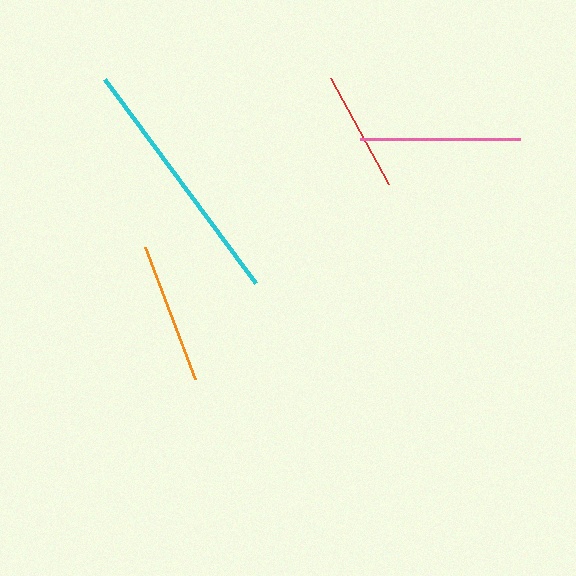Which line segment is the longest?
The cyan line is the longest at approximately 254 pixels.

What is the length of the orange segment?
The orange segment is approximately 141 pixels long.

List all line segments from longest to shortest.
From longest to shortest: cyan, pink, orange, red.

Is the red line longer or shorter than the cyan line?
The cyan line is longer than the red line.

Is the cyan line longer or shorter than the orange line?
The cyan line is longer than the orange line.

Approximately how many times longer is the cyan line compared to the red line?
The cyan line is approximately 2.1 times the length of the red line.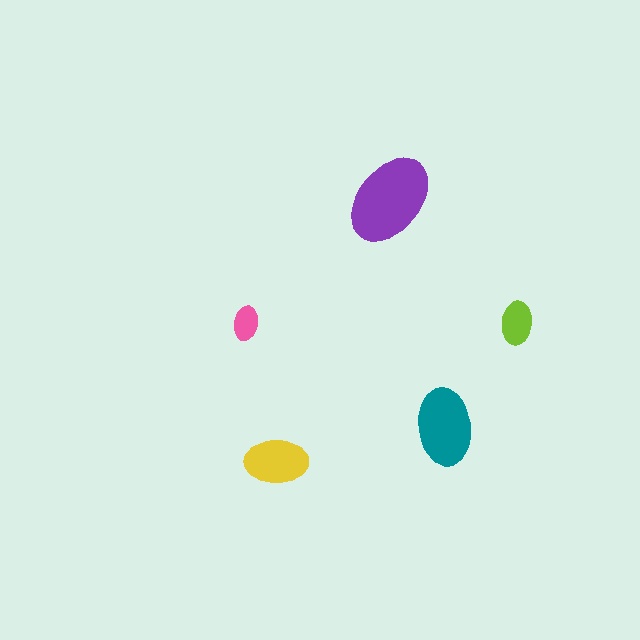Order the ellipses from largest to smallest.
the purple one, the teal one, the yellow one, the lime one, the pink one.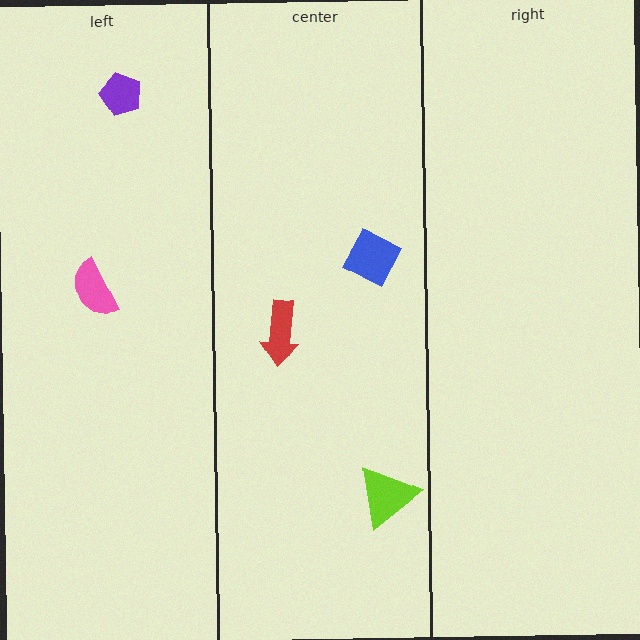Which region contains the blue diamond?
The center region.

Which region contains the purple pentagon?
The left region.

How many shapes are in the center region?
3.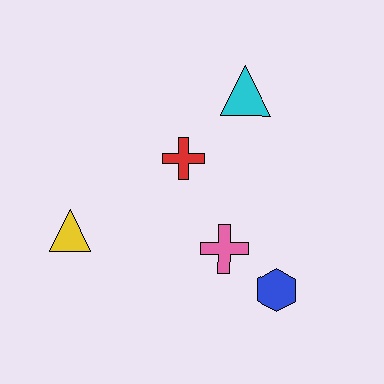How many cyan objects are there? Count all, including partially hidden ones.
There is 1 cyan object.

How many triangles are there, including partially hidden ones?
There are 2 triangles.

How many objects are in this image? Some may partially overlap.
There are 5 objects.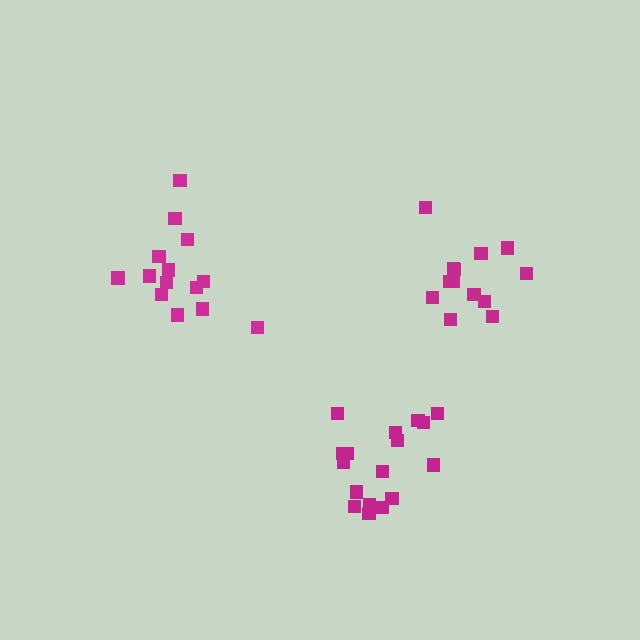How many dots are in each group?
Group 1: 14 dots, Group 2: 13 dots, Group 3: 17 dots (44 total).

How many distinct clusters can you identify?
There are 3 distinct clusters.